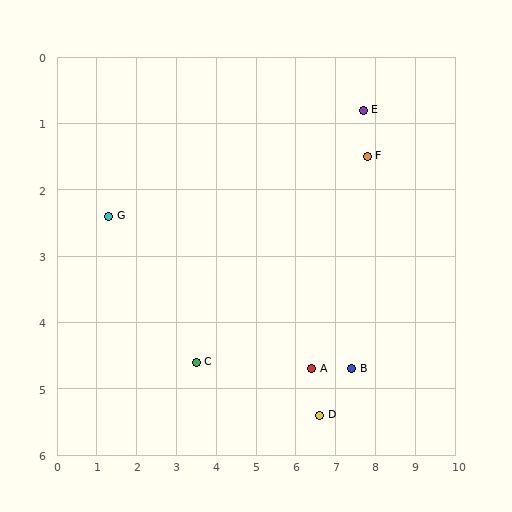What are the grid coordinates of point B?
Point B is at approximately (7.4, 4.7).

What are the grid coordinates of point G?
Point G is at approximately (1.3, 2.4).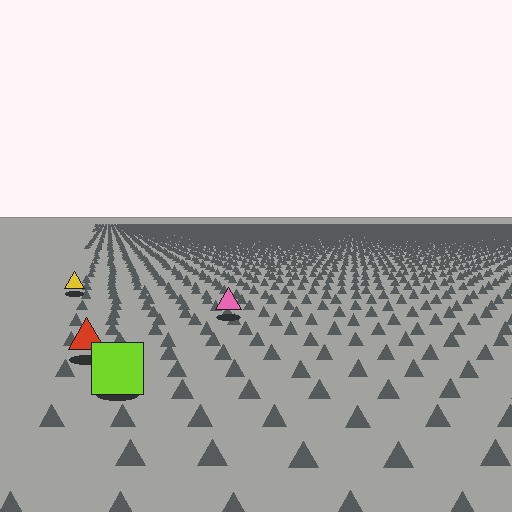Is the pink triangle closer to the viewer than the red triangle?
No. The red triangle is closer — you can tell from the texture gradient: the ground texture is coarser near it.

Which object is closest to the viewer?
The lime square is closest. The texture marks near it are larger and more spread out.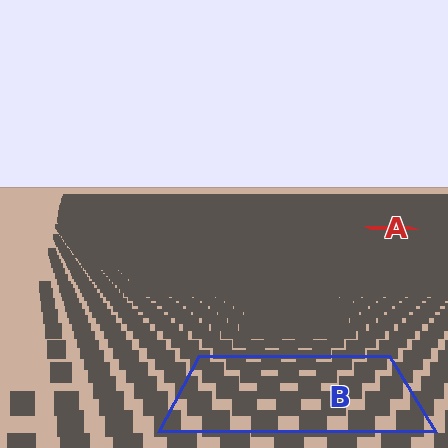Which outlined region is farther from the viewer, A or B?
Region A is farther from the viewer — the texture elements inside it appear smaller and more densely packed.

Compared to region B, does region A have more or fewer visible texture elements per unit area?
Region A has more texture elements per unit area — they are packed more densely because it is farther away.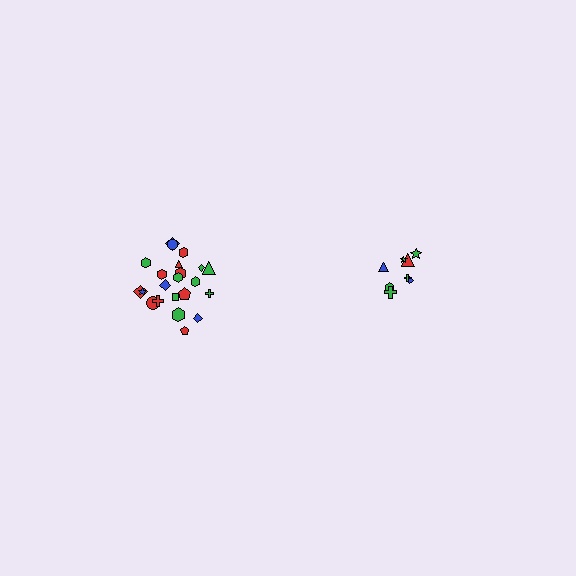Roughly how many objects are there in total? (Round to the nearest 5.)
Roughly 30 objects in total.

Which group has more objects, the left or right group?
The left group.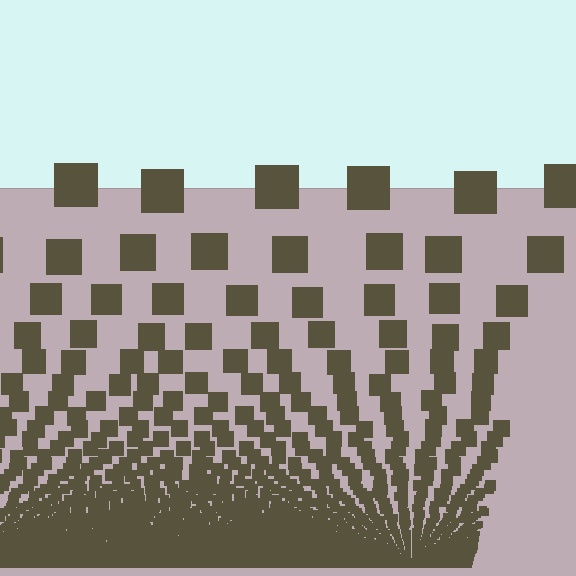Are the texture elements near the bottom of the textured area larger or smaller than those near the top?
Smaller. The gradient is inverted — elements near the bottom are smaller and denser.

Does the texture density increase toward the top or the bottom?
Density increases toward the bottom.